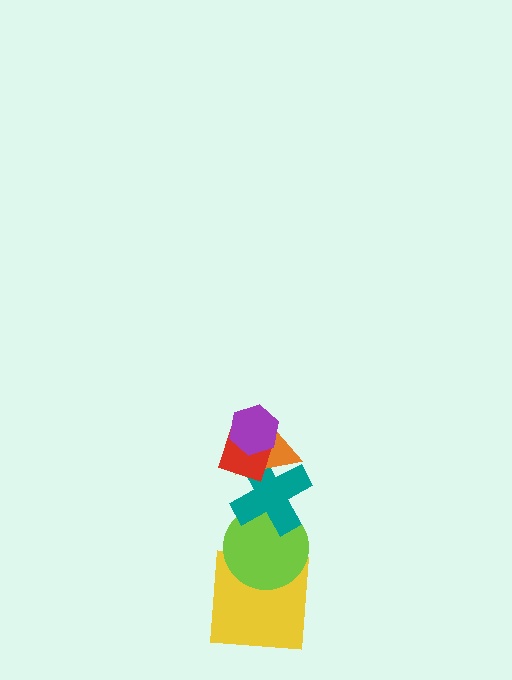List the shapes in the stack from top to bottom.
From top to bottom: the purple hexagon, the red diamond, the orange triangle, the teal cross, the lime circle, the yellow square.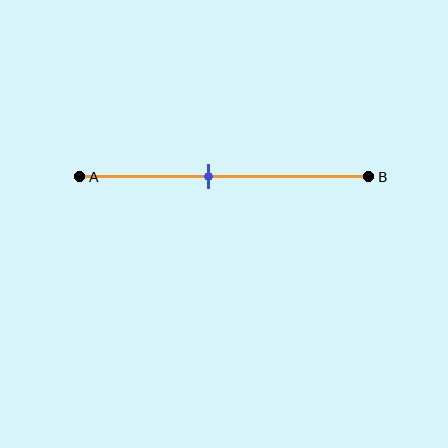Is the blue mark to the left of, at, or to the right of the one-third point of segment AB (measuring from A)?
The blue mark is to the right of the one-third point of segment AB.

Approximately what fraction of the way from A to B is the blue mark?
The blue mark is approximately 45% of the way from A to B.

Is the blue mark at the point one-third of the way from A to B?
No, the mark is at about 45% from A, not at the 33% one-third point.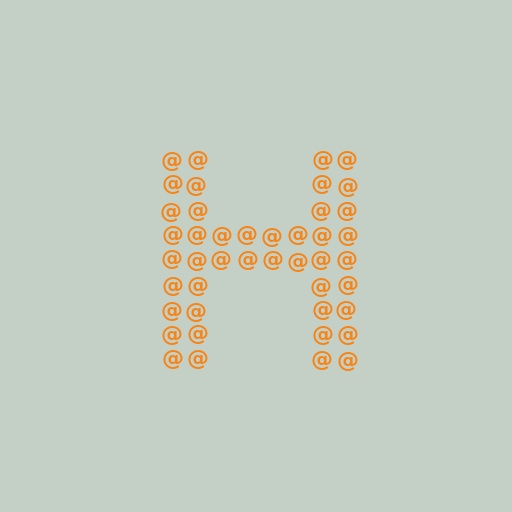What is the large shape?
The large shape is the letter H.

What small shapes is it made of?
It is made of small at signs.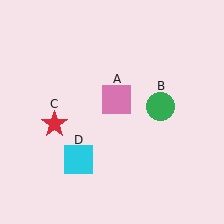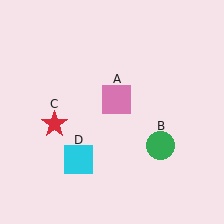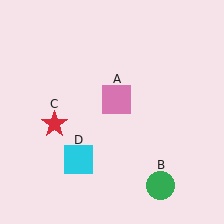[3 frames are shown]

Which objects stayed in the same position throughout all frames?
Pink square (object A) and red star (object C) and cyan square (object D) remained stationary.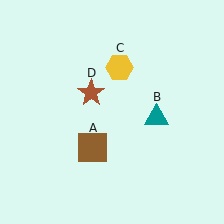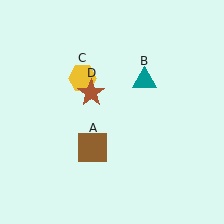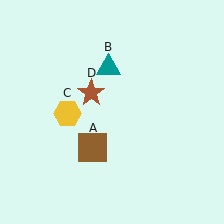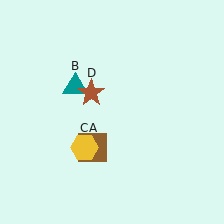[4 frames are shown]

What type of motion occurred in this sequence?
The teal triangle (object B), yellow hexagon (object C) rotated counterclockwise around the center of the scene.